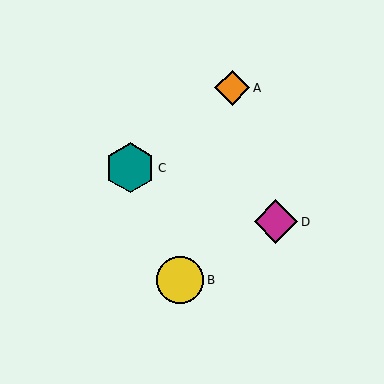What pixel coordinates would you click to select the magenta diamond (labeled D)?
Click at (276, 222) to select the magenta diamond D.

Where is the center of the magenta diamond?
The center of the magenta diamond is at (276, 222).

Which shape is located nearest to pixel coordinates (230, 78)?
The orange diamond (labeled A) at (232, 88) is nearest to that location.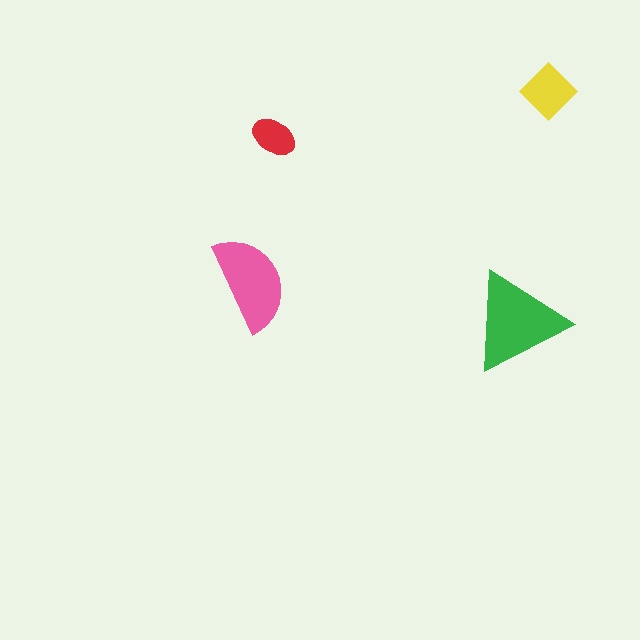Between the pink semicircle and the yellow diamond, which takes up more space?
The pink semicircle.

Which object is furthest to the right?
The yellow diamond is rightmost.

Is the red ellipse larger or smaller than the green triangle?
Smaller.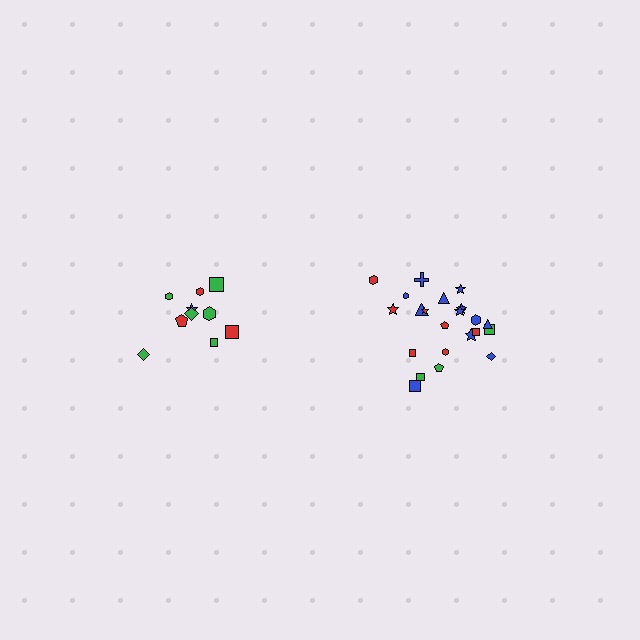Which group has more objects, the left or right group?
The right group.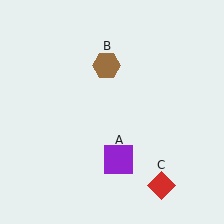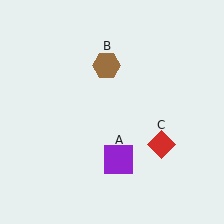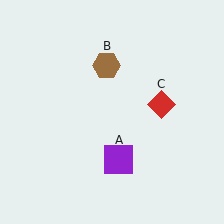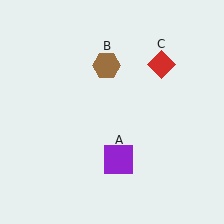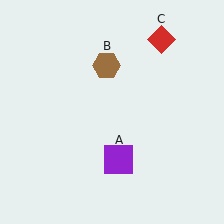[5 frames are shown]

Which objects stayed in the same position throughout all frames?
Purple square (object A) and brown hexagon (object B) remained stationary.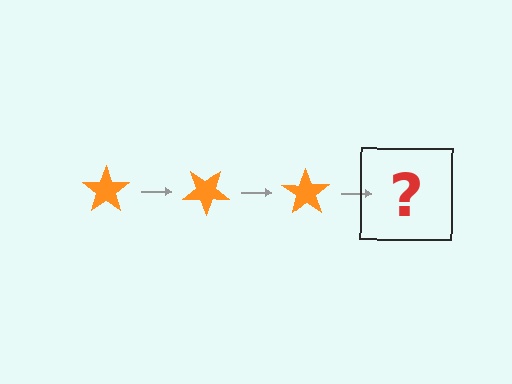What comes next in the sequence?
The next element should be an orange star rotated 105 degrees.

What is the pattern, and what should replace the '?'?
The pattern is that the star rotates 35 degrees each step. The '?' should be an orange star rotated 105 degrees.